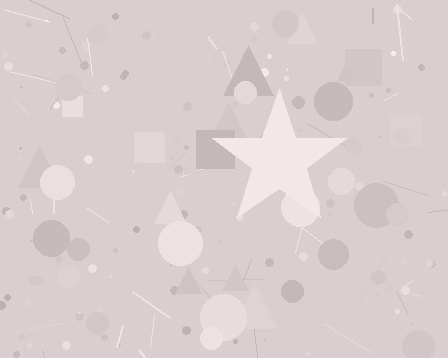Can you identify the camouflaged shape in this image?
The camouflaged shape is a star.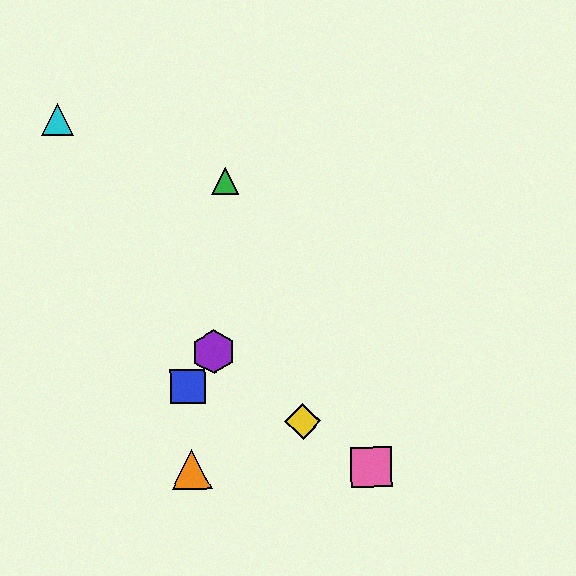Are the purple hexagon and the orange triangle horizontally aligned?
No, the purple hexagon is at y≈352 and the orange triangle is at y≈469.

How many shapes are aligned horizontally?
2 shapes (the red diamond, the purple hexagon) are aligned horizontally.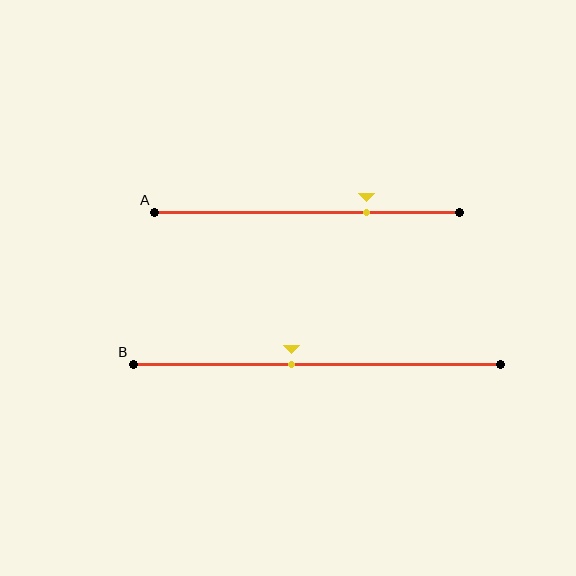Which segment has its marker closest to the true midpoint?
Segment B has its marker closest to the true midpoint.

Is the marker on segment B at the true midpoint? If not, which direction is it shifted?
No, the marker on segment B is shifted to the left by about 7% of the segment length.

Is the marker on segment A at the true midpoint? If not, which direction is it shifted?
No, the marker on segment A is shifted to the right by about 19% of the segment length.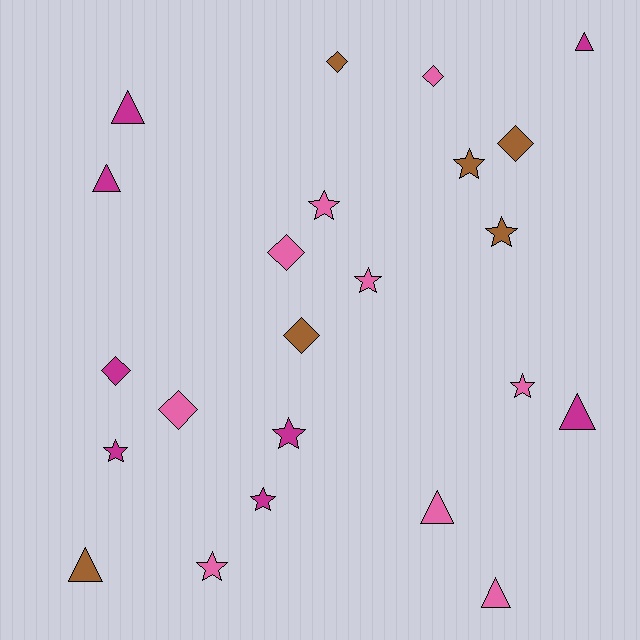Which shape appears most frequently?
Star, with 9 objects.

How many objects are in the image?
There are 23 objects.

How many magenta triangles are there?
There are 4 magenta triangles.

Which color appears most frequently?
Pink, with 9 objects.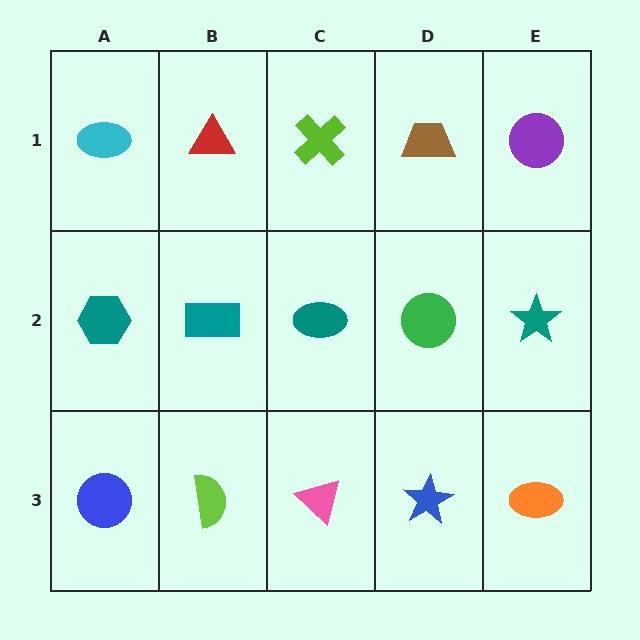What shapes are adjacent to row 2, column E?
A purple circle (row 1, column E), an orange ellipse (row 3, column E), a green circle (row 2, column D).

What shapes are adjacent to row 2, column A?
A cyan ellipse (row 1, column A), a blue circle (row 3, column A), a teal rectangle (row 2, column B).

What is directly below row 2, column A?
A blue circle.